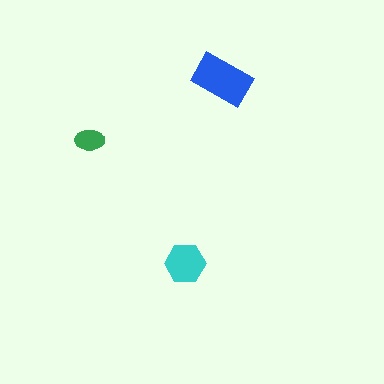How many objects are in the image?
There are 3 objects in the image.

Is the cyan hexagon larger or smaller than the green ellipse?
Larger.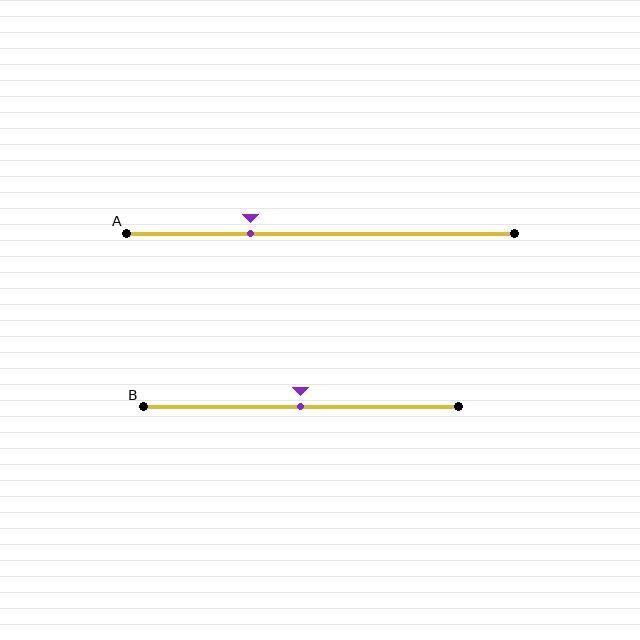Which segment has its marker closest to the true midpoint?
Segment B has its marker closest to the true midpoint.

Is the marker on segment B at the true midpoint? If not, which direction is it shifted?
Yes, the marker on segment B is at the true midpoint.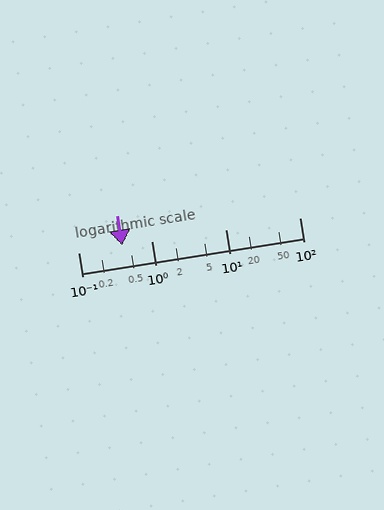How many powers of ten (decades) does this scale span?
The scale spans 3 decades, from 0.1 to 100.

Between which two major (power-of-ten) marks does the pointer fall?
The pointer is between 0.1 and 1.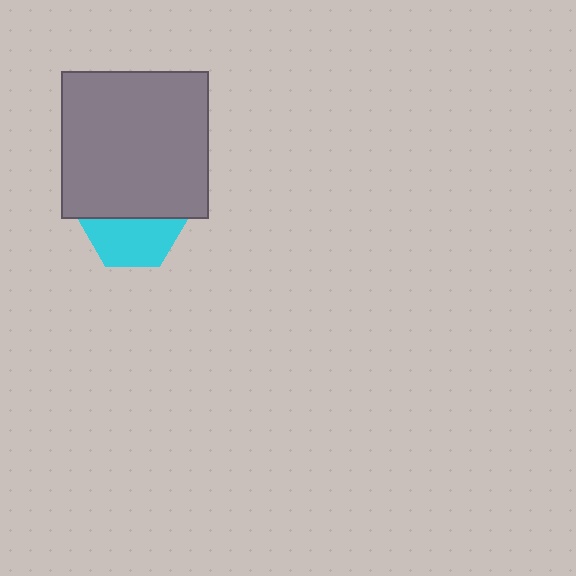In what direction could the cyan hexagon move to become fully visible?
The cyan hexagon could move down. That would shift it out from behind the gray square entirely.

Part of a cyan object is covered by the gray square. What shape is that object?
It is a hexagon.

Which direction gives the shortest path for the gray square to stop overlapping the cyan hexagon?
Moving up gives the shortest separation.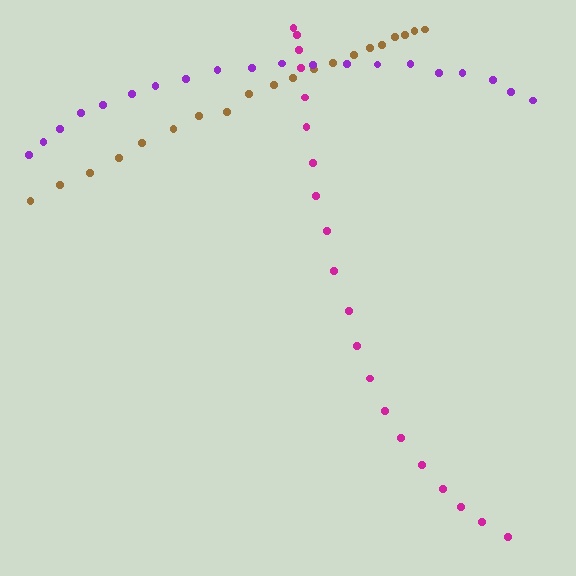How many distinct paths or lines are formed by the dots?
There are 3 distinct paths.